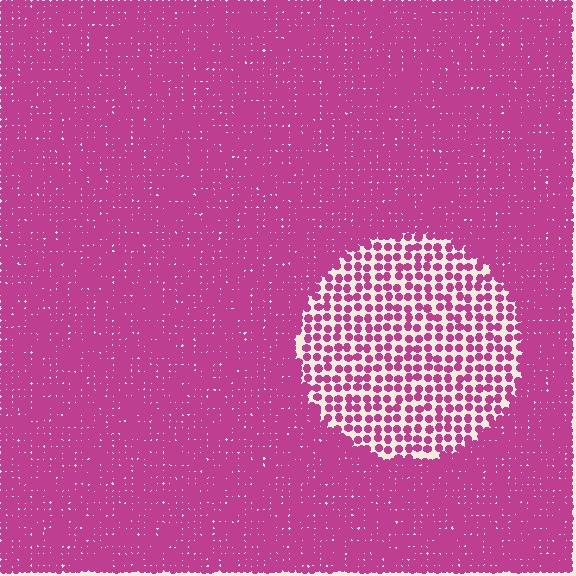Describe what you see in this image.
The image contains small magenta elements arranged at two different densities. A circle-shaped region is visible where the elements are less densely packed than the surrounding area.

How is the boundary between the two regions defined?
The boundary is defined by a change in element density (approximately 2.6x ratio). All elements are the same color, size, and shape.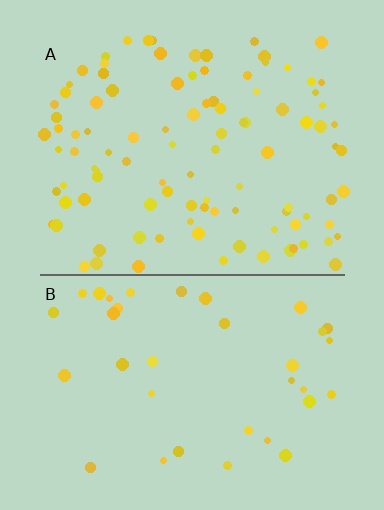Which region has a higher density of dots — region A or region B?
A (the top).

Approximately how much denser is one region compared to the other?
Approximately 2.8× — region A over region B.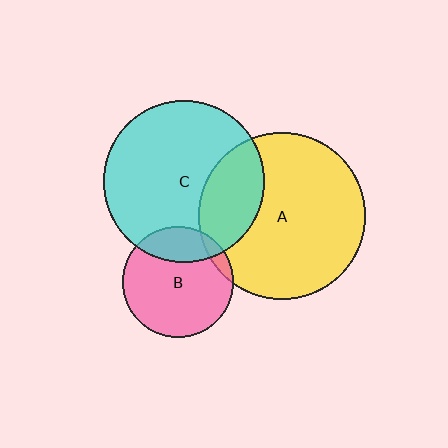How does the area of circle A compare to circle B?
Approximately 2.3 times.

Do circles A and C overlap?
Yes.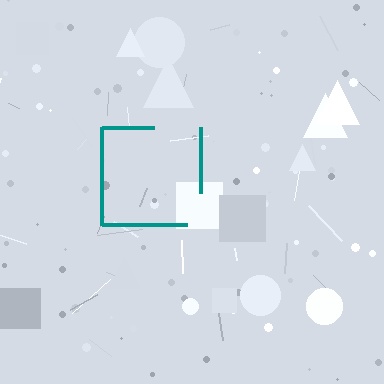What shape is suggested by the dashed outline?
The dashed outline suggests a square.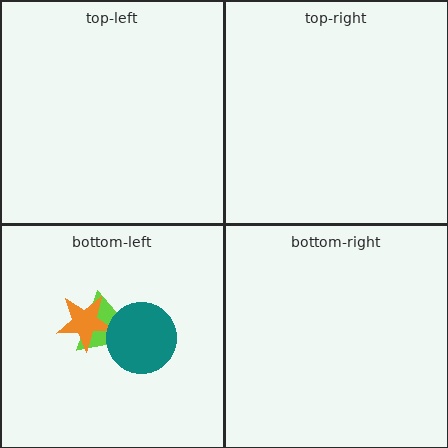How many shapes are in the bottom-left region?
3.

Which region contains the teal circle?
The bottom-left region.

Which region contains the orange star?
The bottom-left region.